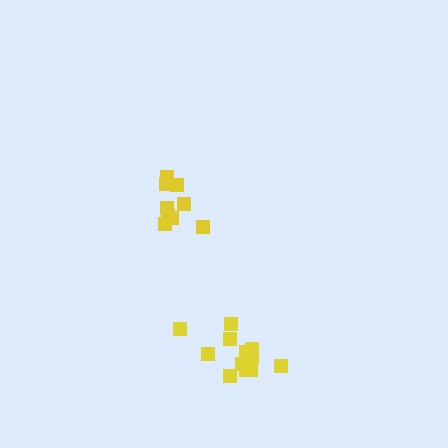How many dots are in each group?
Group 1: 9 dots, Group 2: 13 dots (22 total).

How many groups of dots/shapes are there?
There are 2 groups.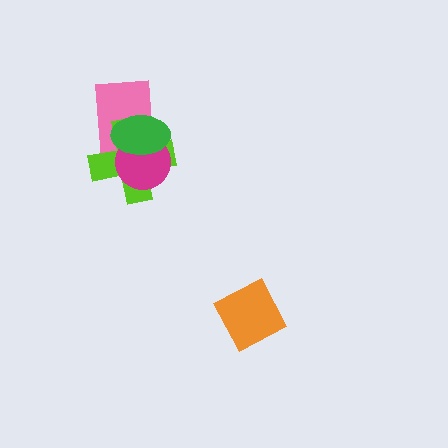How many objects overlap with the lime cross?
3 objects overlap with the lime cross.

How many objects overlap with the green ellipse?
3 objects overlap with the green ellipse.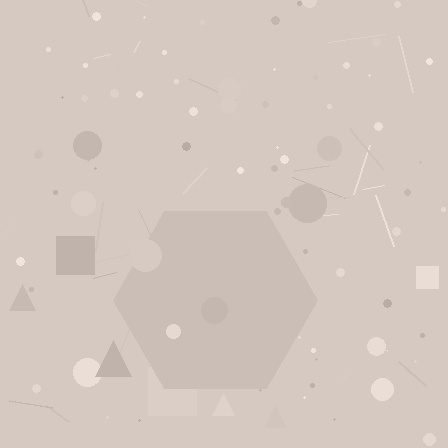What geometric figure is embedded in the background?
A hexagon is embedded in the background.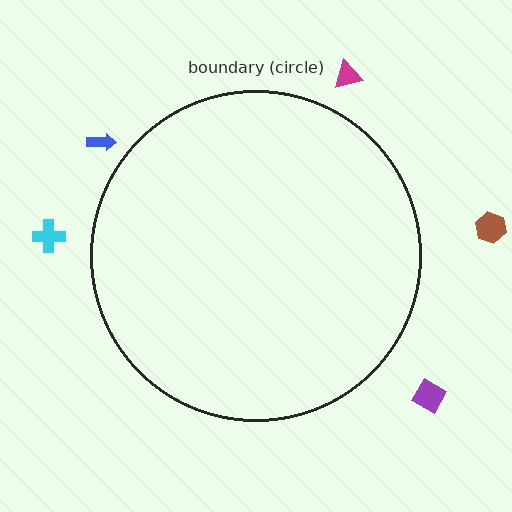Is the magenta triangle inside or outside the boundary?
Outside.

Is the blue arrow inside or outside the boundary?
Outside.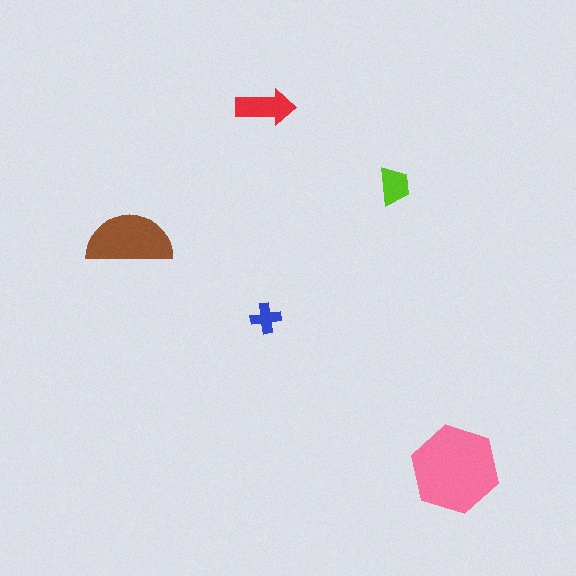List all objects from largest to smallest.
The pink hexagon, the brown semicircle, the red arrow, the lime trapezoid, the blue cross.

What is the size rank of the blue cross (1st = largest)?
5th.